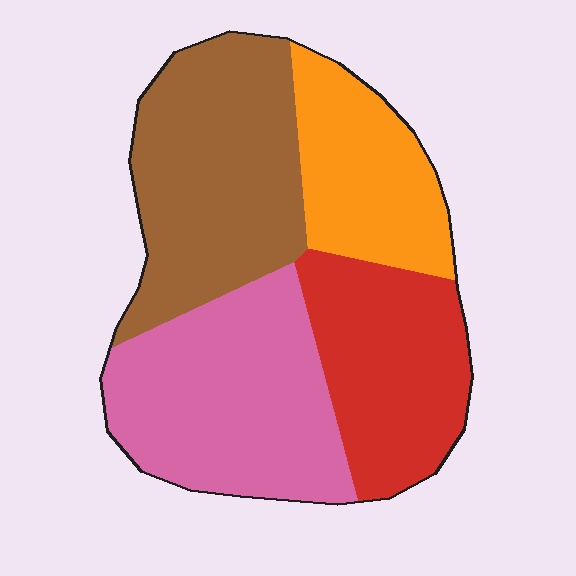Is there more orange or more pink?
Pink.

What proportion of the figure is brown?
Brown covers 30% of the figure.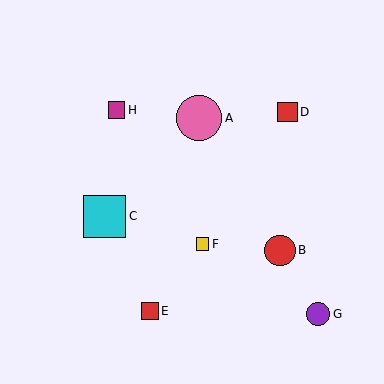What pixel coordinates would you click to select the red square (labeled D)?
Click at (288, 112) to select the red square D.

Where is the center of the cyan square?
The center of the cyan square is at (105, 216).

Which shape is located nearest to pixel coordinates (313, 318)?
The purple circle (labeled G) at (318, 314) is nearest to that location.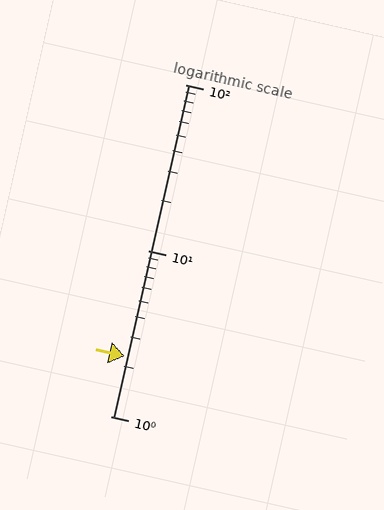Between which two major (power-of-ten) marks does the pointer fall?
The pointer is between 1 and 10.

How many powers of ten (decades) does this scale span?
The scale spans 2 decades, from 1 to 100.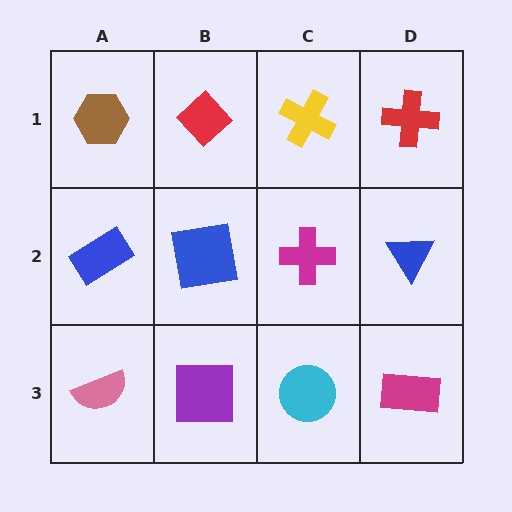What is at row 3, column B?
A purple square.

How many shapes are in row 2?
4 shapes.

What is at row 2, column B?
A blue square.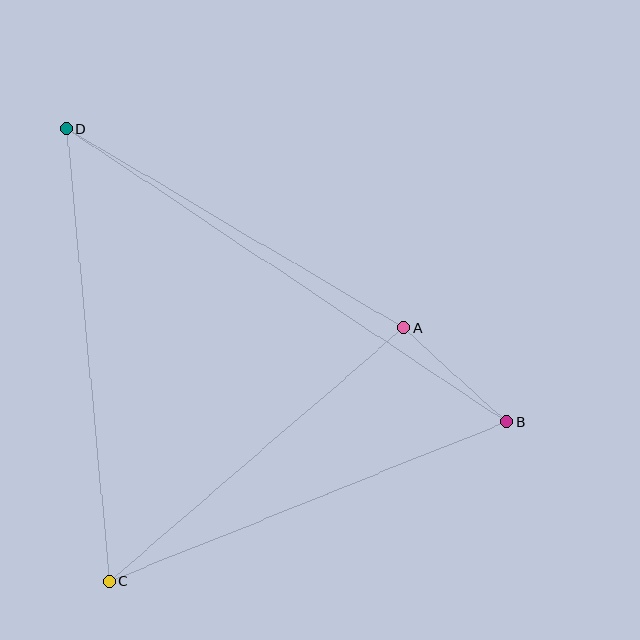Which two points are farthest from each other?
Points B and D are farthest from each other.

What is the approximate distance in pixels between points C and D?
The distance between C and D is approximately 454 pixels.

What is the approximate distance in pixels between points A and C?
The distance between A and C is approximately 388 pixels.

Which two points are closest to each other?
Points A and B are closest to each other.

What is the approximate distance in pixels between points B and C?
The distance between B and C is approximately 428 pixels.